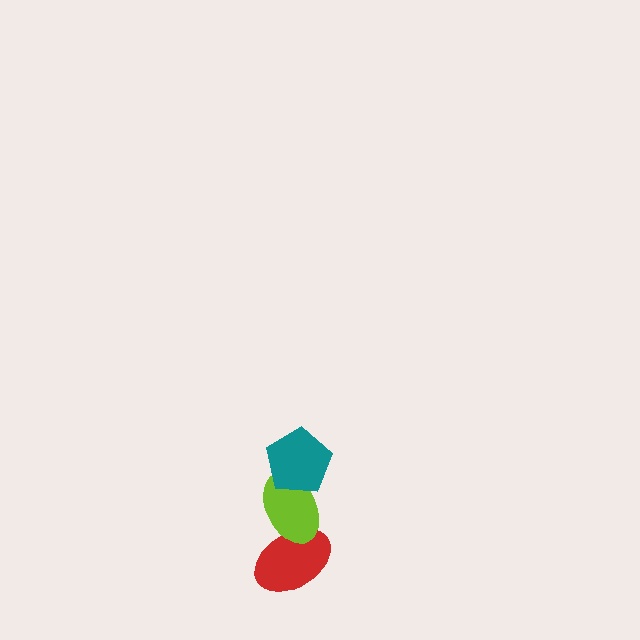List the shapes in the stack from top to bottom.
From top to bottom: the teal pentagon, the lime ellipse, the red ellipse.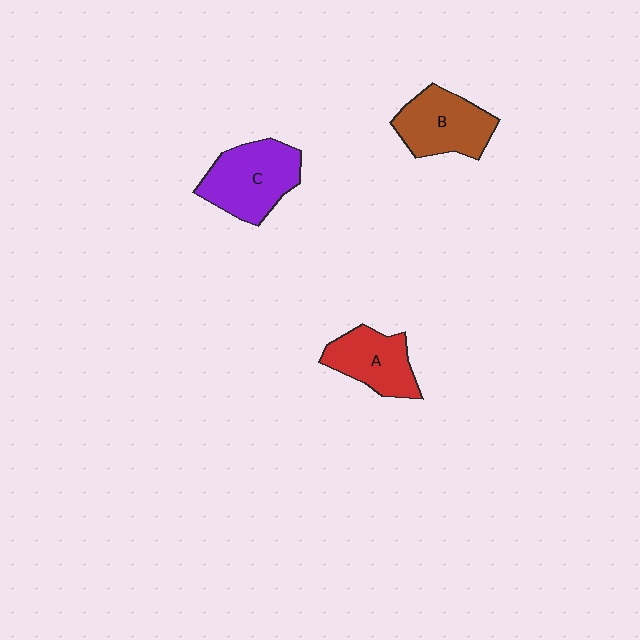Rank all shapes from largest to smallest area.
From largest to smallest: C (purple), B (brown), A (red).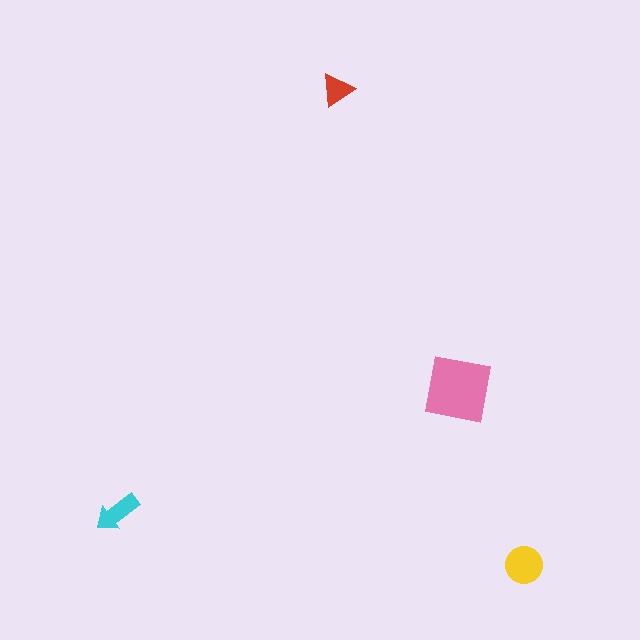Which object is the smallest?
The red triangle.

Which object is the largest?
The pink square.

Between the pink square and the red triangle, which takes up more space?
The pink square.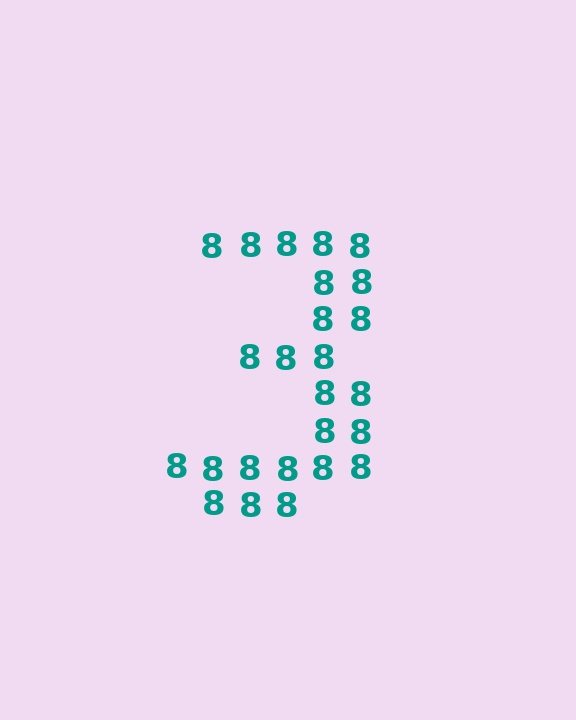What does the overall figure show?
The overall figure shows the digit 3.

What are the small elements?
The small elements are digit 8's.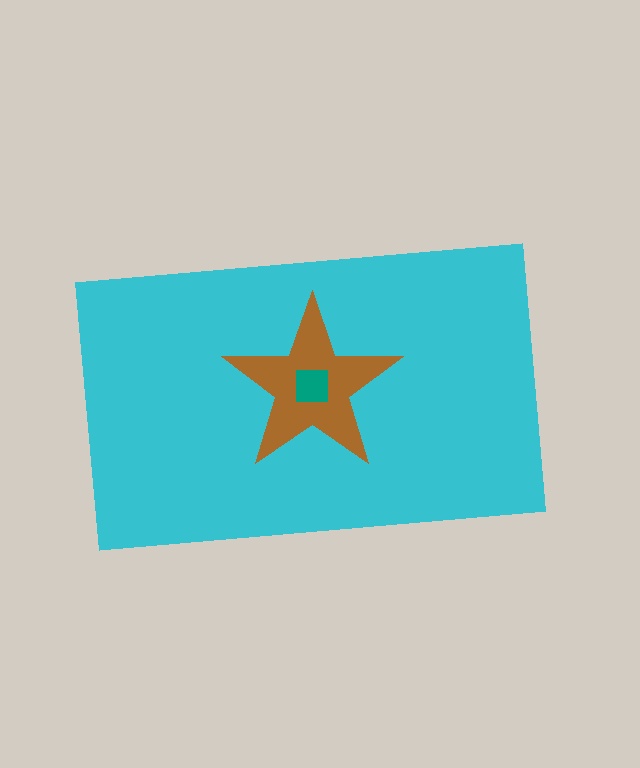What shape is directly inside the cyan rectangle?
The brown star.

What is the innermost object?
The teal square.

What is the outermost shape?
The cyan rectangle.